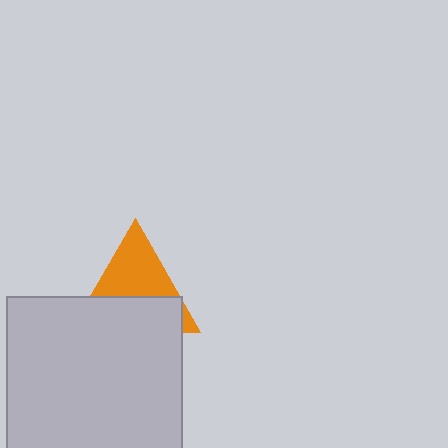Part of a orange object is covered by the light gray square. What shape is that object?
It is a triangle.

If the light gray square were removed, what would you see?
You would see the complete orange triangle.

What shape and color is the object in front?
The object in front is a light gray square.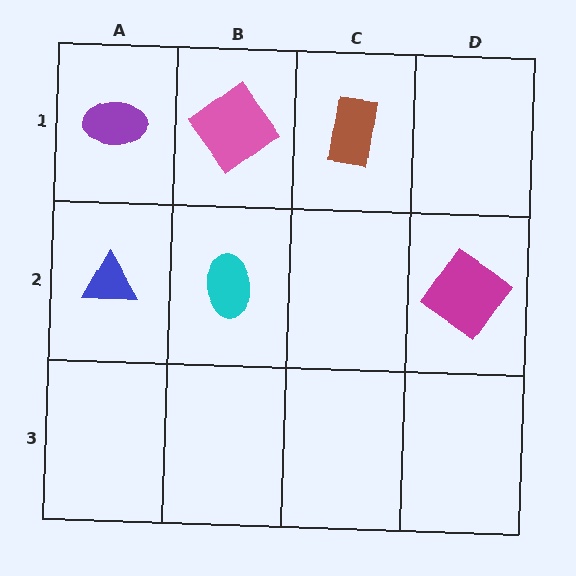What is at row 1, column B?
A pink diamond.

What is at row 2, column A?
A blue triangle.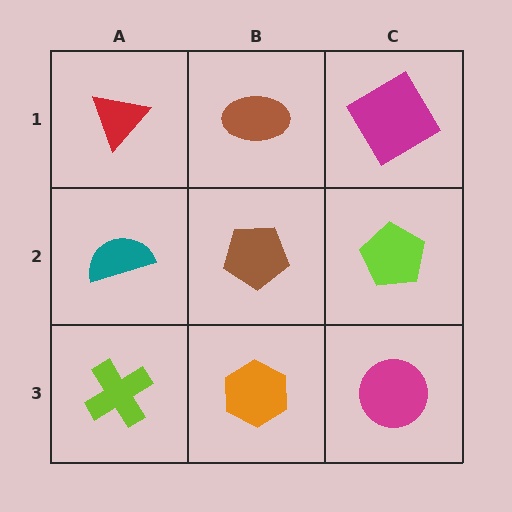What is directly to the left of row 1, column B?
A red triangle.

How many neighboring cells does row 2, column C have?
3.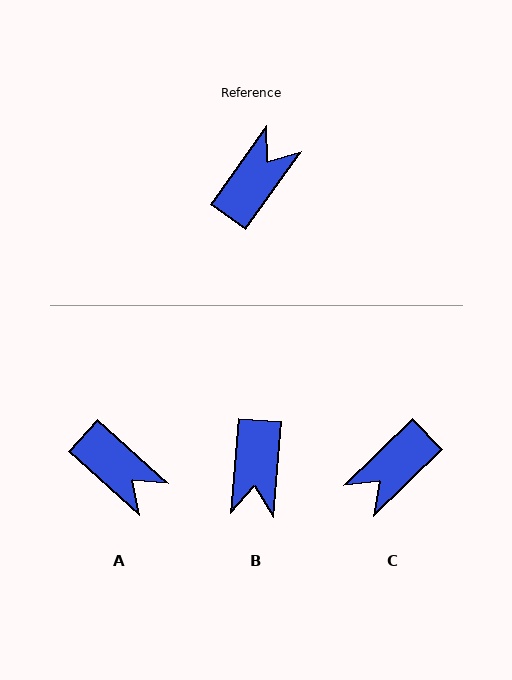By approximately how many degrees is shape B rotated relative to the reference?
Approximately 149 degrees clockwise.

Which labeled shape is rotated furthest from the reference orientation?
C, about 170 degrees away.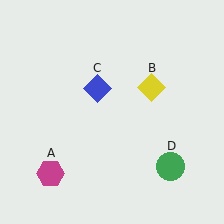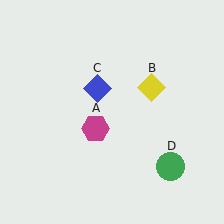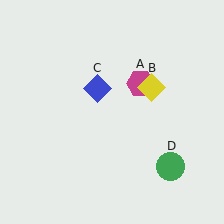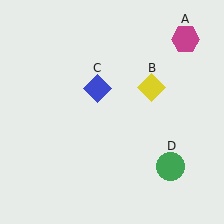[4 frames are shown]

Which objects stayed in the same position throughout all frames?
Yellow diamond (object B) and blue diamond (object C) and green circle (object D) remained stationary.